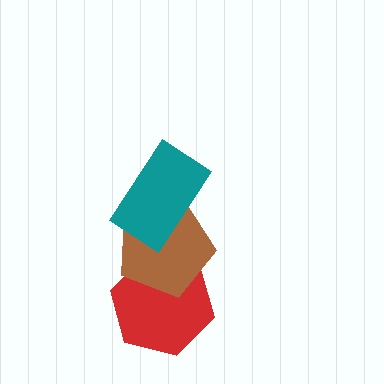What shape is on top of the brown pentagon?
The teal rectangle is on top of the brown pentagon.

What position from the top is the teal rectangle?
The teal rectangle is 1st from the top.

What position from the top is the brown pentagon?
The brown pentagon is 2nd from the top.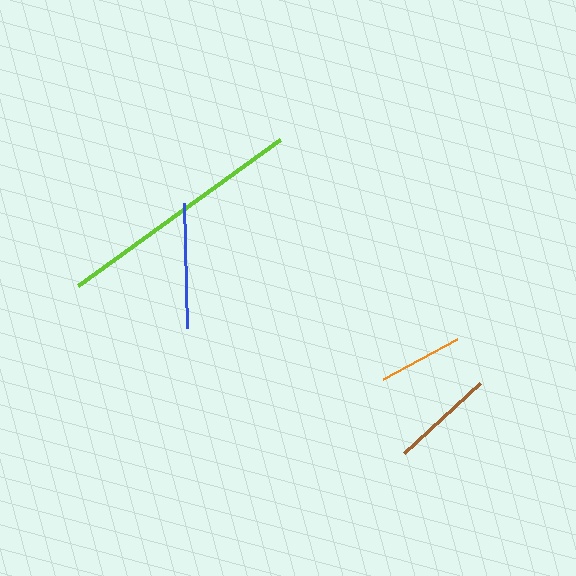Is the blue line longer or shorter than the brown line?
The blue line is longer than the brown line.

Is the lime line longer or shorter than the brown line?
The lime line is longer than the brown line.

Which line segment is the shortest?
The orange line is the shortest at approximately 84 pixels.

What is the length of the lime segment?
The lime segment is approximately 249 pixels long.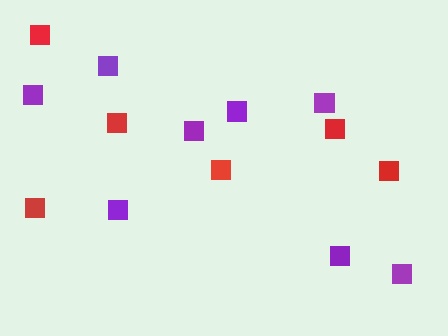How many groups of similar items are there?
There are 2 groups: one group of red squares (6) and one group of purple squares (8).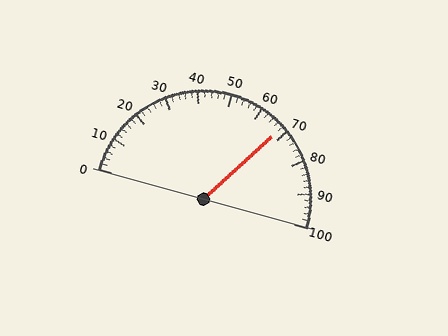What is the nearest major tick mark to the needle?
The nearest major tick mark is 70.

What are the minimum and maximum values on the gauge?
The gauge ranges from 0 to 100.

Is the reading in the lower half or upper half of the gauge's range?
The reading is in the upper half of the range (0 to 100).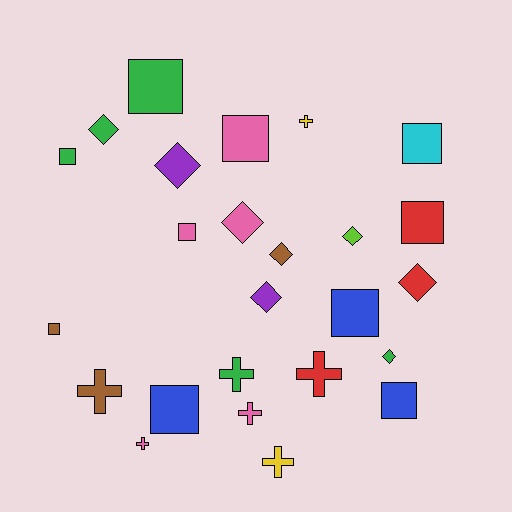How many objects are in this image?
There are 25 objects.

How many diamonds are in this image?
There are 8 diamonds.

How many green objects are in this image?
There are 5 green objects.